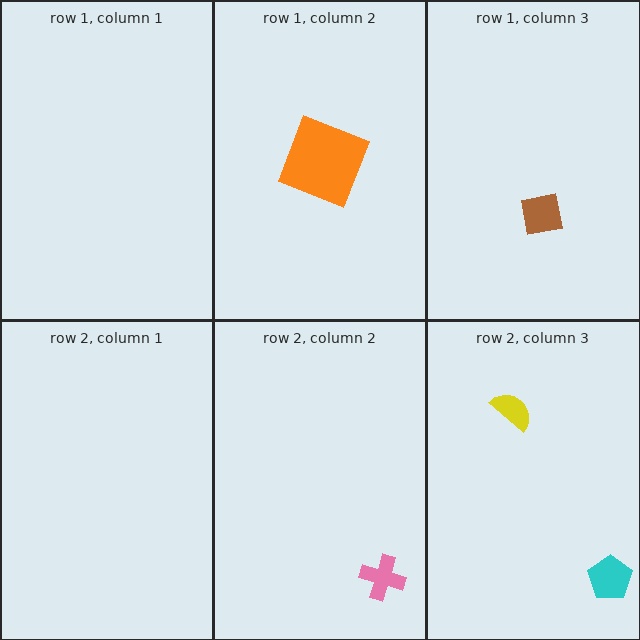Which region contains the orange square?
The row 1, column 2 region.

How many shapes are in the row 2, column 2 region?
1.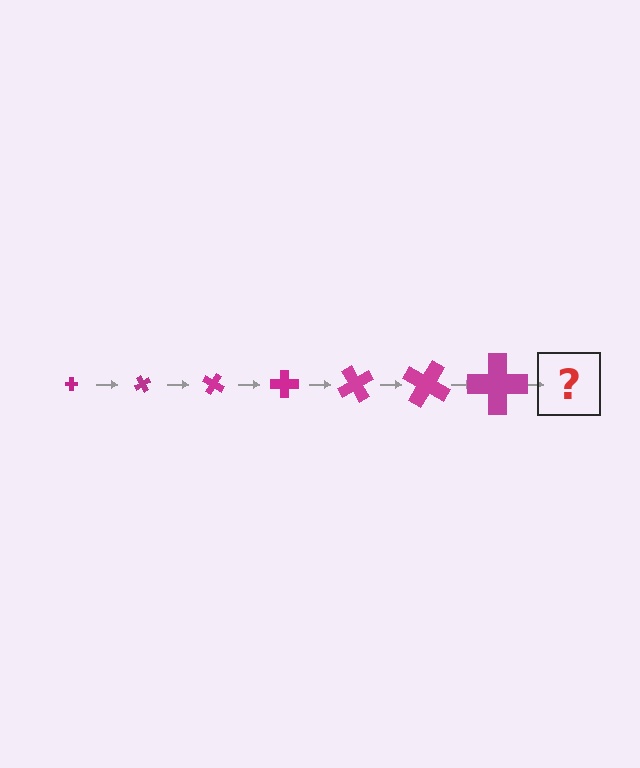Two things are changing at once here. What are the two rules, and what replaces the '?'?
The two rules are that the cross grows larger each step and it rotates 60 degrees each step. The '?' should be a cross, larger than the previous one and rotated 420 degrees from the start.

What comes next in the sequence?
The next element should be a cross, larger than the previous one and rotated 420 degrees from the start.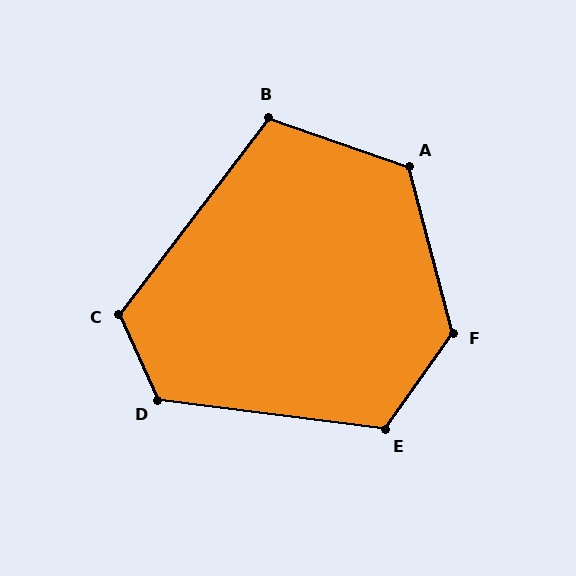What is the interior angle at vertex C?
Approximately 118 degrees (obtuse).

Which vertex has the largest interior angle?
F, at approximately 130 degrees.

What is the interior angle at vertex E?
Approximately 118 degrees (obtuse).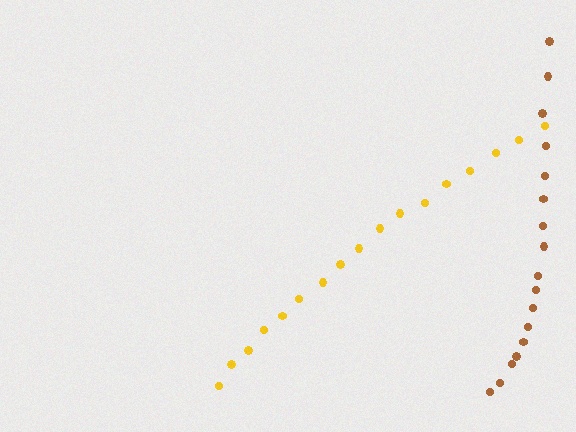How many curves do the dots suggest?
There are 2 distinct paths.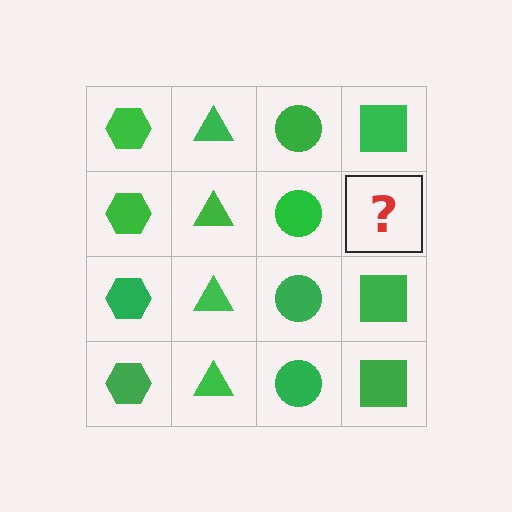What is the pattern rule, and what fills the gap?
The rule is that each column has a consistent shape. The gap should be filled with a green square.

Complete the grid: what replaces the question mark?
The question mark should be replaced with a green square.